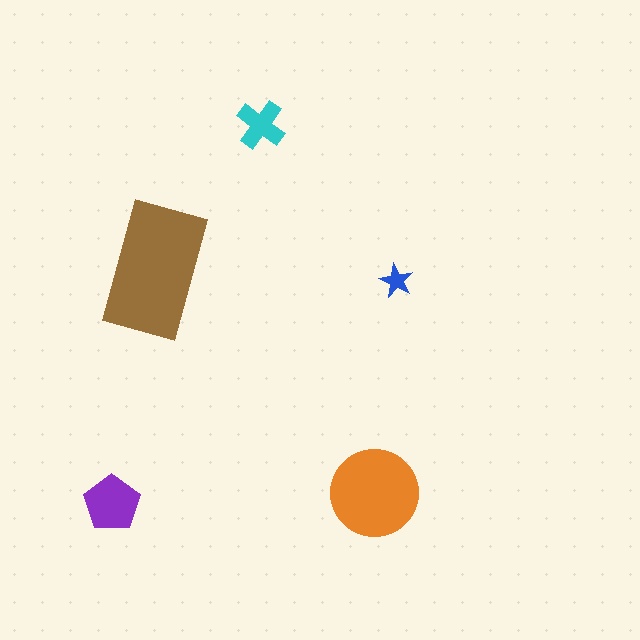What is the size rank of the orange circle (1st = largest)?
2nd.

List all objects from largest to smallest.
The brown rectangle, the orange circle, the purple pentagon, the cyan cross, the blue star.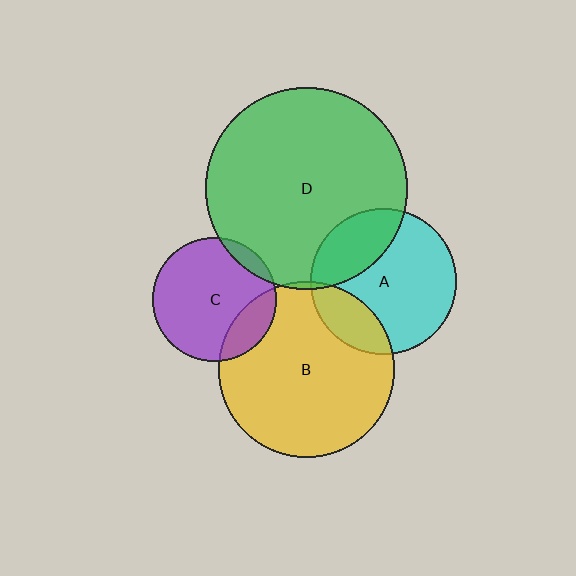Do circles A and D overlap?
Yes.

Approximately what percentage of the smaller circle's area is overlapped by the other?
Approximately 25%.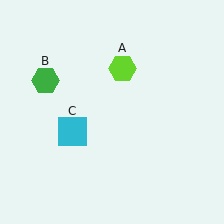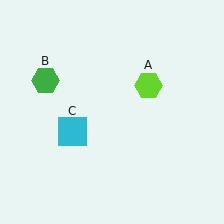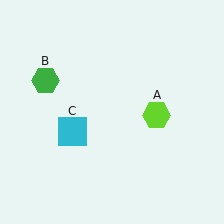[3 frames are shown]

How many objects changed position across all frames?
1 object changed position: lime hexagon (object A).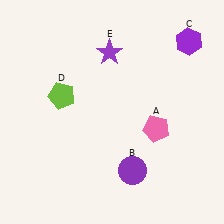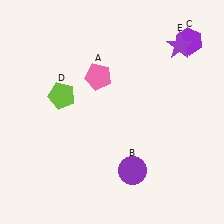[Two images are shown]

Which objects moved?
The objects that moved are: the pink pentagon (A), the purple star (E).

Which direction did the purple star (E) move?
The purple star (E) moved right.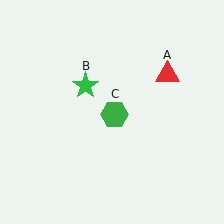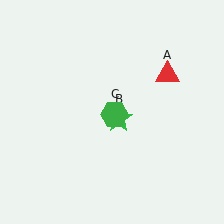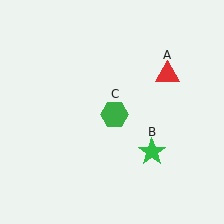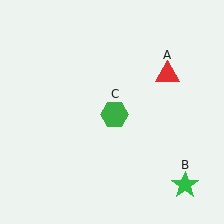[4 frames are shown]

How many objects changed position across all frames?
1 object changed position: green star (object B).